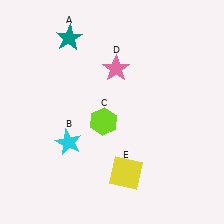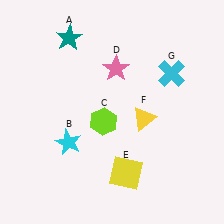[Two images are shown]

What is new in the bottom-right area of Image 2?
A yellow triangle (F) was added in the bottom-right area of Image 2.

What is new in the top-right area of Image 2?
A cyan cross (G) was added in the top-right area of Image 2.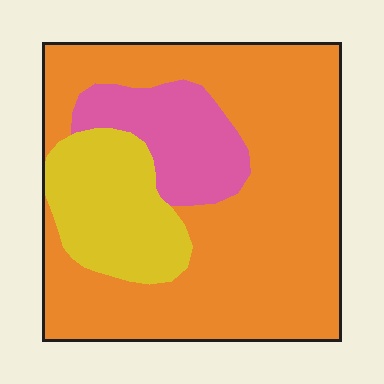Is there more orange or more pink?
Orange.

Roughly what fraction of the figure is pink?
Pink takes up about one sixth (1/6) of the figure.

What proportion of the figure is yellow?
Yellow covers about 20% of the figure.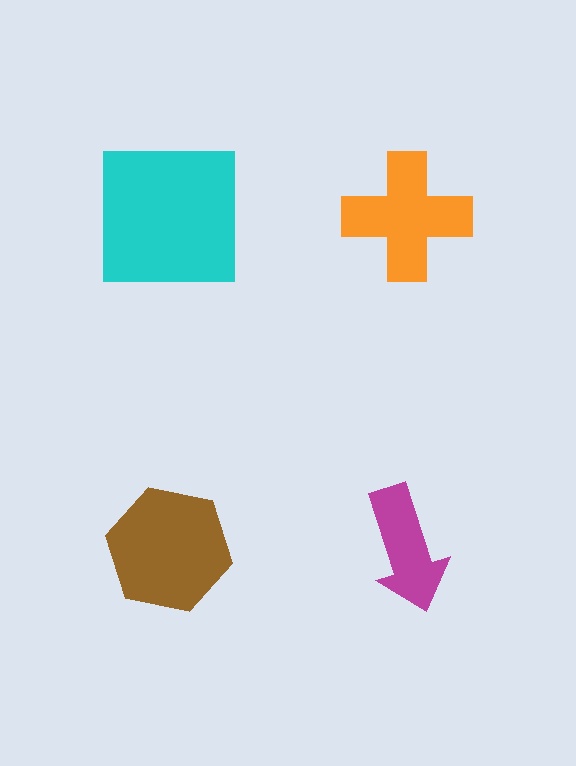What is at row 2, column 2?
A magenta arrow.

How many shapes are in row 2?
2 shapes.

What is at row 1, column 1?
A cyan square.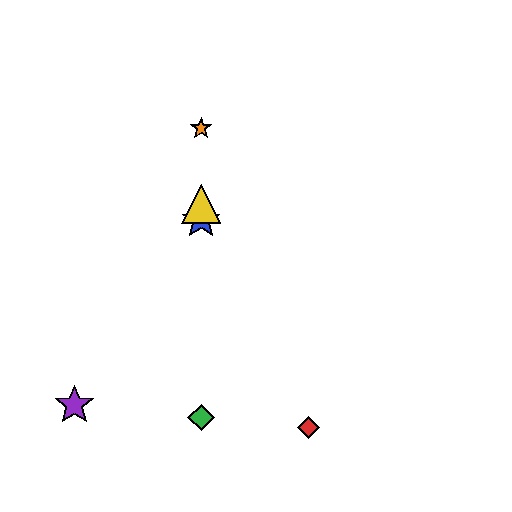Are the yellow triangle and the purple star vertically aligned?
No, the yellow triangle is at x≈201 and the purple star is at x≈74.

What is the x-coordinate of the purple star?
The purple star is at x≈74.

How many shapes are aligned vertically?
4 shapes (the blue star, the green diamond, the yellow triangle, the orange star) are aligned vertically.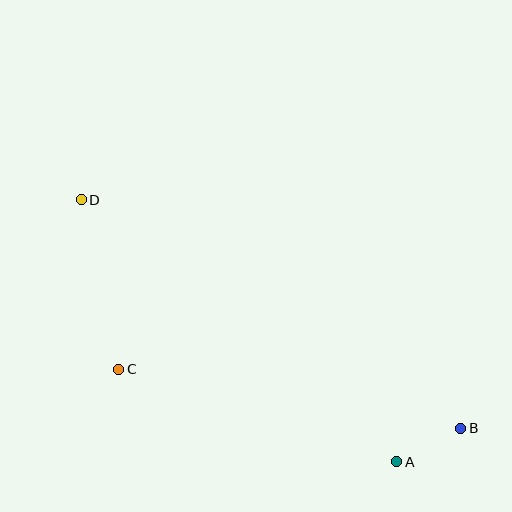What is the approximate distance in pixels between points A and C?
The distance between A and C is approximately 293 pixels.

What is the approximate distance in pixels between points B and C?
The distance between B and C is approximately 347 pixels.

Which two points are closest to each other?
Points A and B are closest to each other.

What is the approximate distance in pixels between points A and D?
The distance between A and D is approximately 410 pixels.